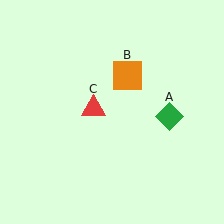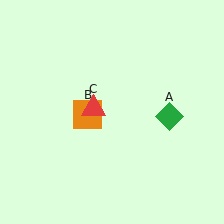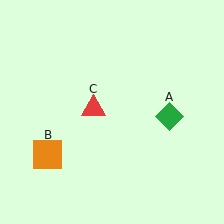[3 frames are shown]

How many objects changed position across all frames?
1 object changed position: orange square (object B).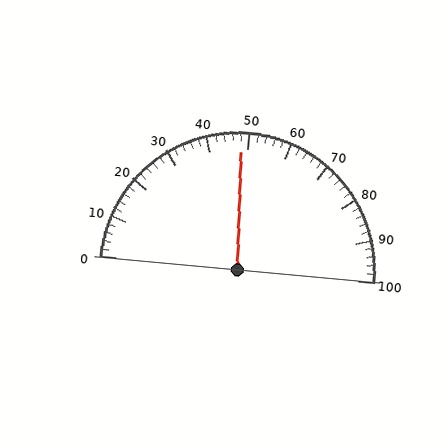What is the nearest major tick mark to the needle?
The nearest major tick mark is 50.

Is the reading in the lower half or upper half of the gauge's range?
The reading is in the lower half of the range (0 to 100).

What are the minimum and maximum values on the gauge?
The gauge ranges from 0 to 100.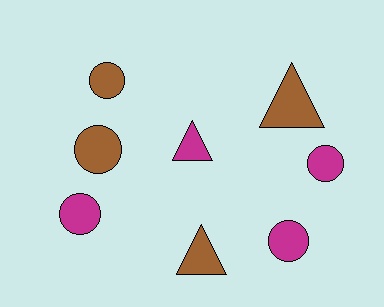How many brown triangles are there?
There are 2 brown triangles.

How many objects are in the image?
There are 8 objects.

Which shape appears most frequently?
Circle, with 5 objects.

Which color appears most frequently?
Magenta, with 4 objects.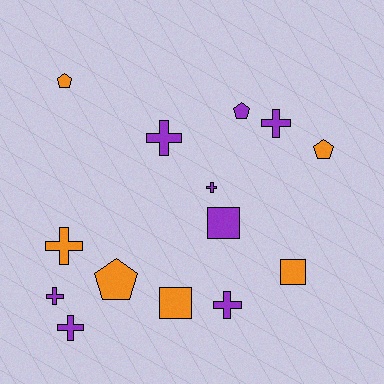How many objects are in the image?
There are 14 objects.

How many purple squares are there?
There is 1 purple square.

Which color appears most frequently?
Purple, with 8 objects.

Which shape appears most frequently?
Cross, with 7 objects.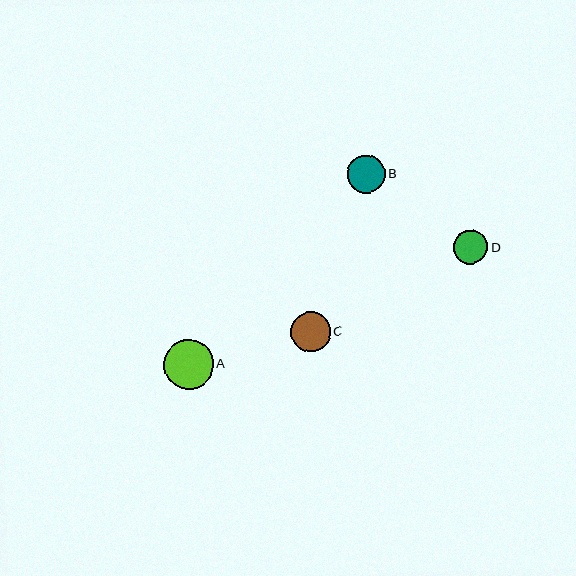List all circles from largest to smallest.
From largest to smallest: A, C, B, D.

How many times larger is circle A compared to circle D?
Circle A is approximately 1.5 times the size of circle D.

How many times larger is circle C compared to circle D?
Circle C is approximately 1.2 times the size of circle D.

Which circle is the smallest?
Circle D is the smallest with a size of approximately 34 pixels.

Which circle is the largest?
Circle A is the largest with a size of approximately 50 pixels.